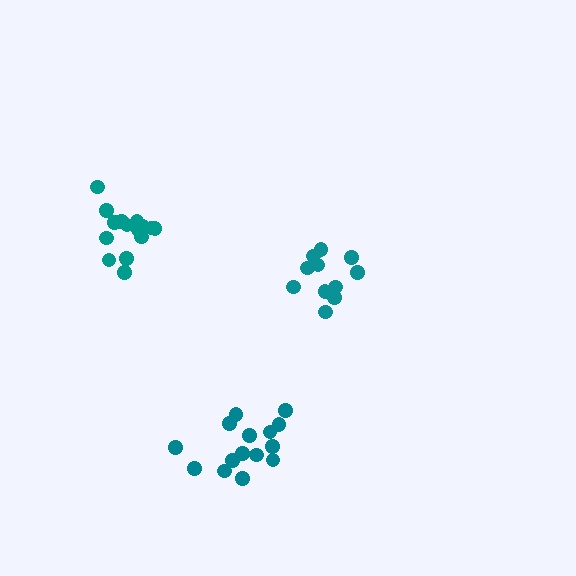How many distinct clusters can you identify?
There are 3 distinct clusters.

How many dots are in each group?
Group 1: 11 dots, Group 2: 15 dots, Group 3: 15 dots (41 total).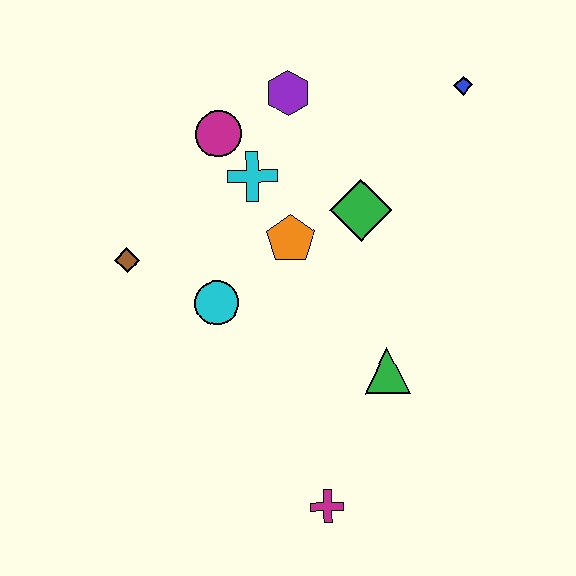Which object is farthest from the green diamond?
The magenta cross is farthest from the green diamond.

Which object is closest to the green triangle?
The magenta cross is closest to the green triangle.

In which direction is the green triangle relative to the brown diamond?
The green triangle is to the right of the brown diamond.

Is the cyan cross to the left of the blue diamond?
Yes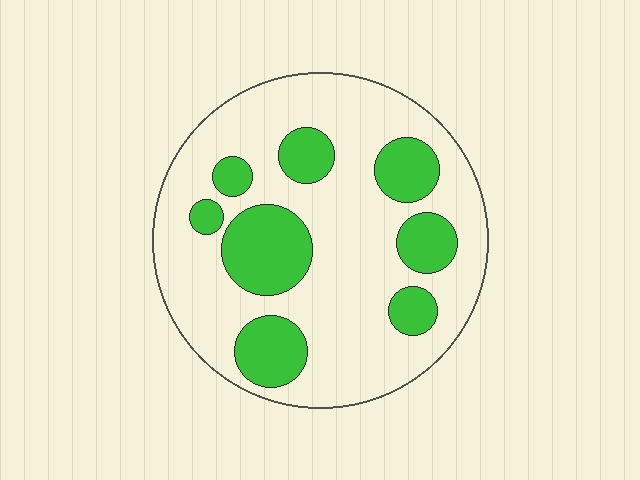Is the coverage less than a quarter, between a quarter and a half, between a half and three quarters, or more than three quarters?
Between a quarter and a half.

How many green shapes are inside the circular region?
8.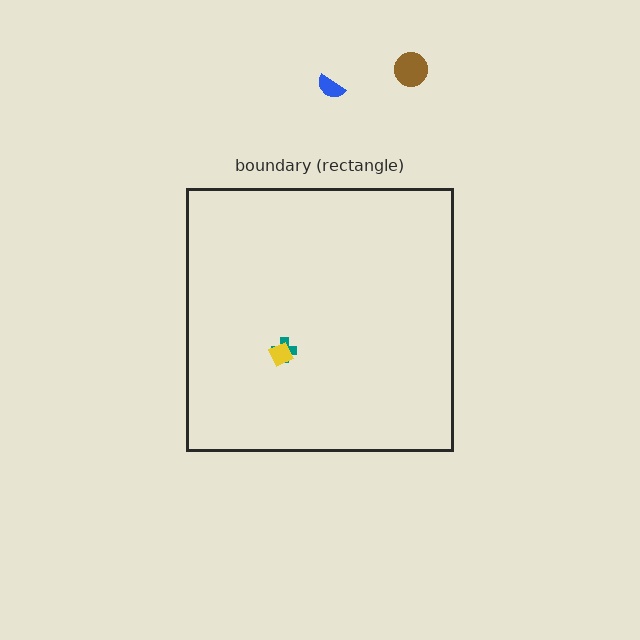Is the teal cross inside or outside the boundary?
Inside.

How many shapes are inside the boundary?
2 inside, 2 outside.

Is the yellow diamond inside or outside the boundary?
Inside.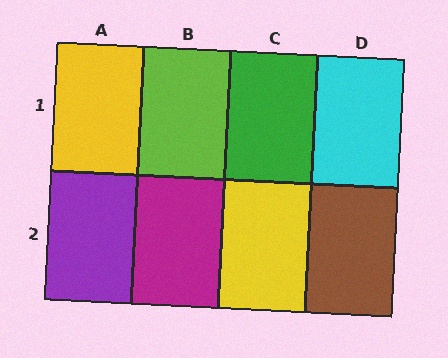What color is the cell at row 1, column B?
Lime.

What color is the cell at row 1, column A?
Yellow.